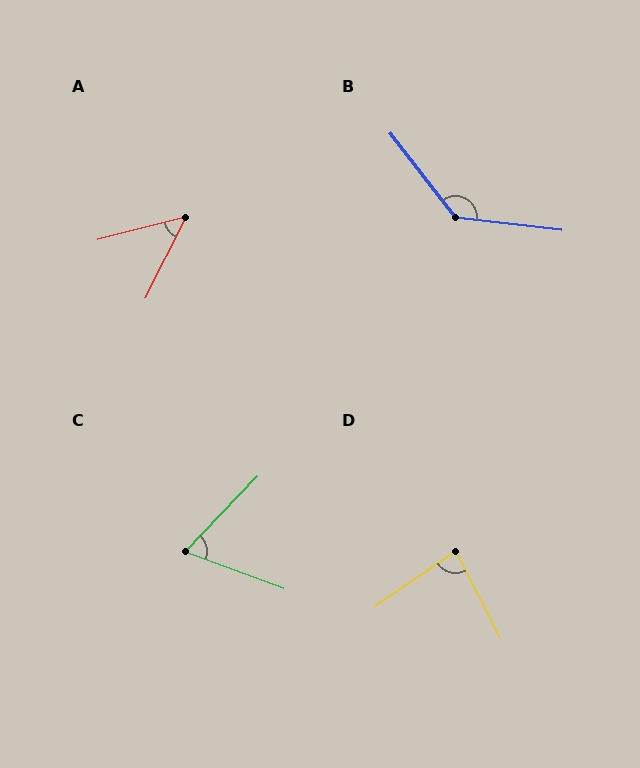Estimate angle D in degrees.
Approximately 83 degrees.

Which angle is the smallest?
A, at approximately 49 degrees.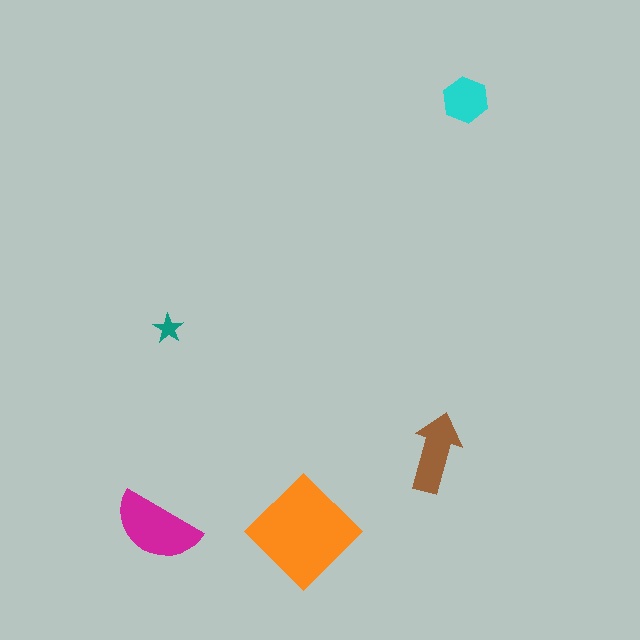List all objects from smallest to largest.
The teal star, the cyan hexagon, the brown arrow, the magenta semicircle, the orange diamond.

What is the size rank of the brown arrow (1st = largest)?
3rd.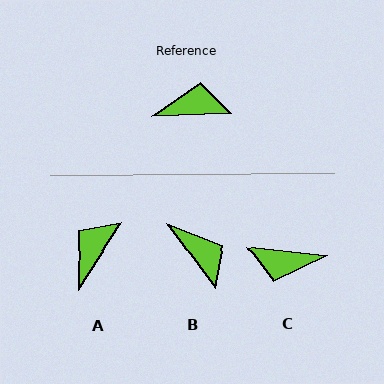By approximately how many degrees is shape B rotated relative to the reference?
Approximately 56 degrees clockwise.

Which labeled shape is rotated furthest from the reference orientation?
C, about 171 degrees away.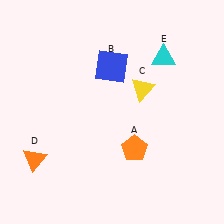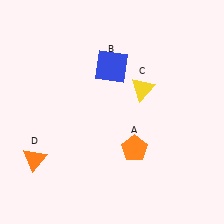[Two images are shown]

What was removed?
The cyan triangle (E) was removed in Image 2.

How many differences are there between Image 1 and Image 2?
There is 1 difference between the two images.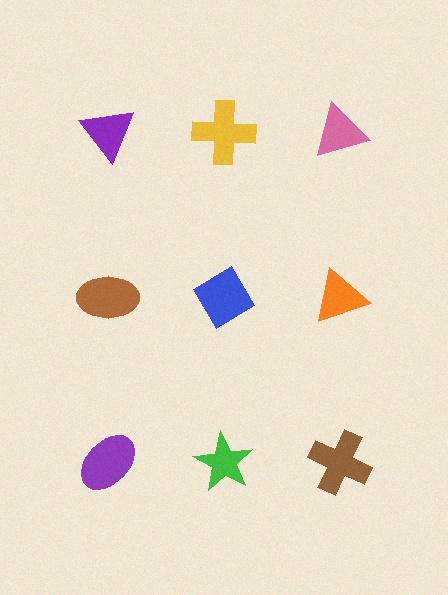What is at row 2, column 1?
A brown ellipse.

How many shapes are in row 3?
3 shapes.